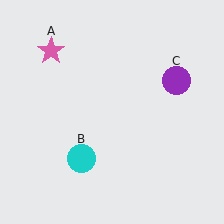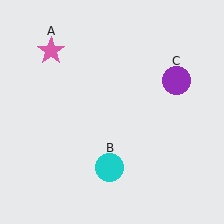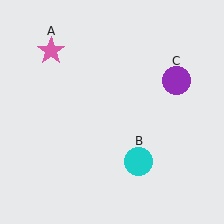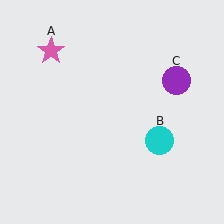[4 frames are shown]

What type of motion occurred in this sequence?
The cyan circle (object B) rotated counterclockwise around the center of the scene.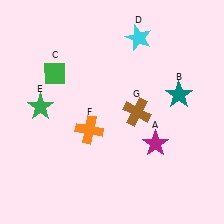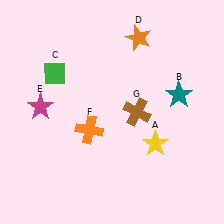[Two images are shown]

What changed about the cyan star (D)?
In Image 1, D is cyan. In Image 2, it changed to orange.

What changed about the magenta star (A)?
In Image 1, A is magenta. In Image 2, it changed to yellow.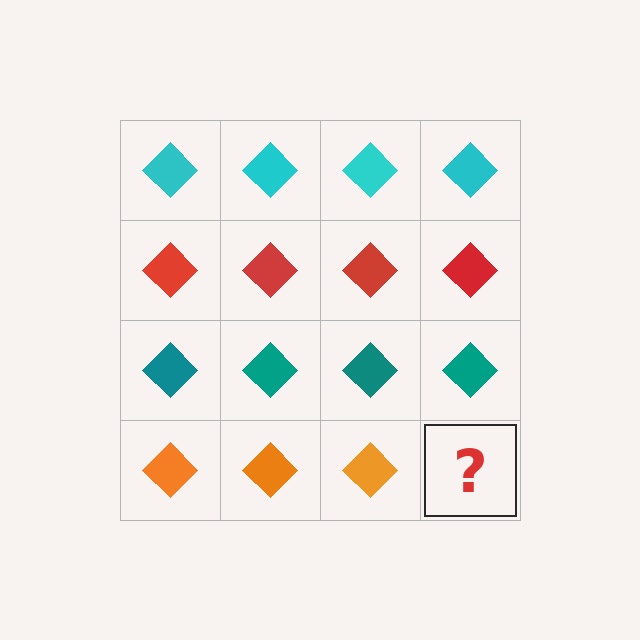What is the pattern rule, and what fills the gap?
The rule is that each row has a consistent color. The gap should be filled with an orange diamond.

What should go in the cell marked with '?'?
The missing cell should contain an orange diamond.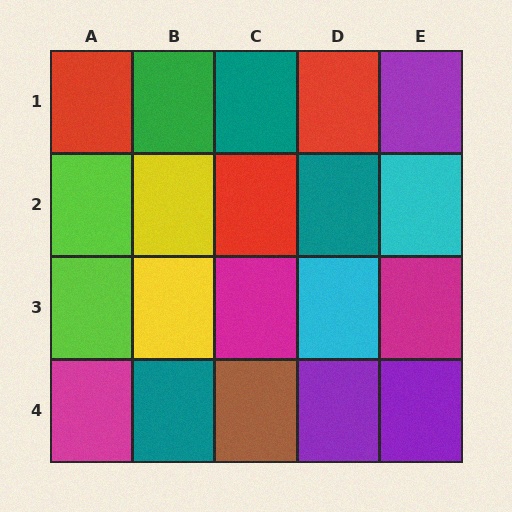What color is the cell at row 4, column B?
Teal.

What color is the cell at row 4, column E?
Purple.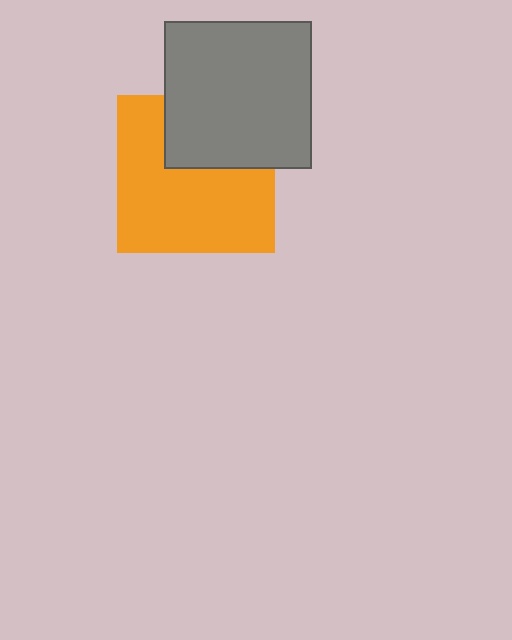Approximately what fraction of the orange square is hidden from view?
Roughly 33% of the orange square is hidden behind the gray square.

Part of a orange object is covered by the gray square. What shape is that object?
It is a square.